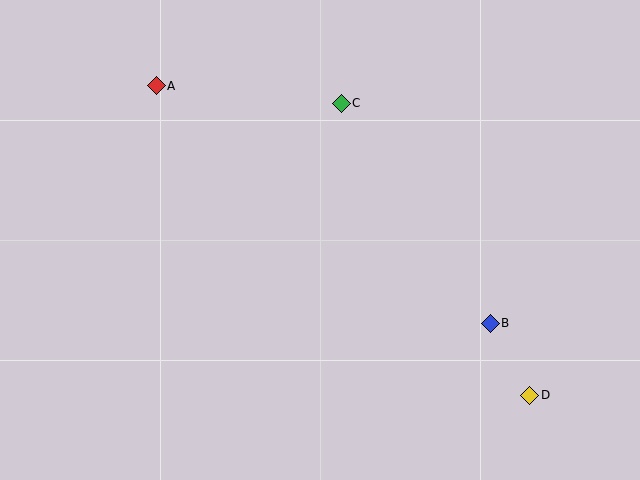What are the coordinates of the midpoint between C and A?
The midpoint between C and A is at (249, 94).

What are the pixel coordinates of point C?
Point C is at (341, 103).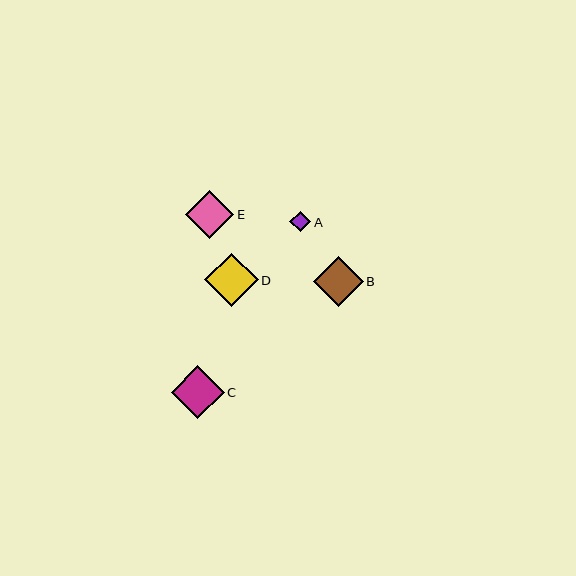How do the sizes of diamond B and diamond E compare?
Diamond B and diamond E are approximately the same size.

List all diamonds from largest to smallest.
From largest to smallest: D, C, B, E, A.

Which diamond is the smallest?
Diamond A is the smallest with a size of approximately 21 pixels.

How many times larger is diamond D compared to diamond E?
Diamond D is approximately 1.1 times the size of diamond E.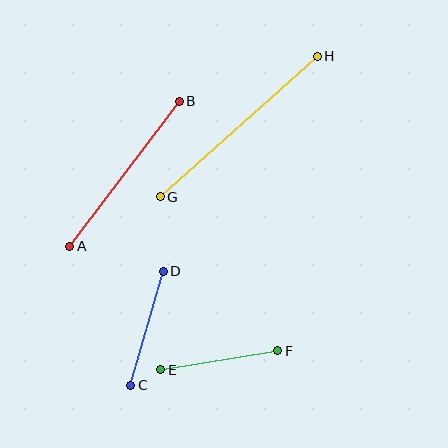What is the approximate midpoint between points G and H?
The midpoint is at approximately (239, 127) pixels.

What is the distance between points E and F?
The distance is approximately 118 pixels.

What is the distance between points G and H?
The distance is approximately 210 pixels.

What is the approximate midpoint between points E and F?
The midpoint is at approximately (219, 360) pixels.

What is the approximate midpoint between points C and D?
The midpoint is at approximately (147, 328) pixels.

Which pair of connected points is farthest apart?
Points G and H are farthest apart.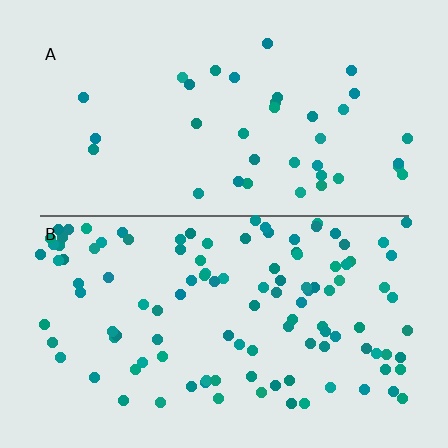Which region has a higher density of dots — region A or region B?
B (the bottom).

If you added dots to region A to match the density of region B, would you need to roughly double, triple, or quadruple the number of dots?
Approximately triple.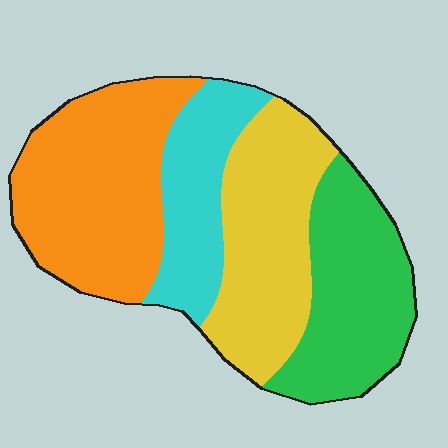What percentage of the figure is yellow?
Yellow covers about 25% of the figure.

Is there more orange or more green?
Orange.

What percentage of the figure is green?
Green covers 24% of the figure.